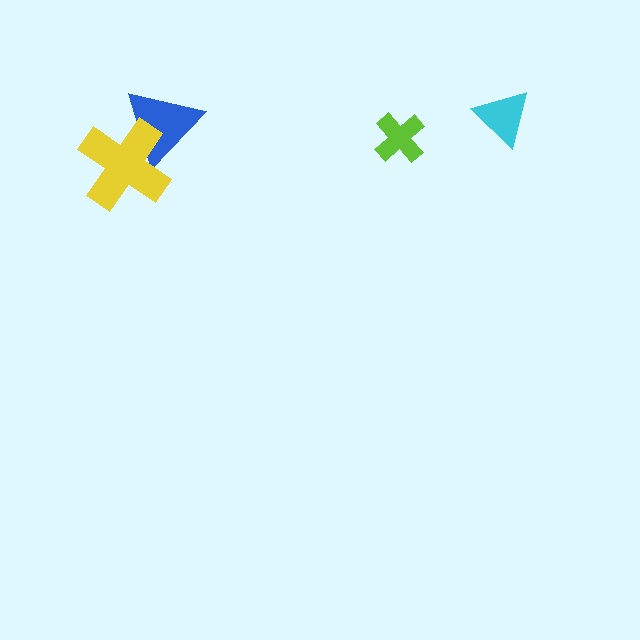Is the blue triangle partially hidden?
Yes, it is partially covered by another shape.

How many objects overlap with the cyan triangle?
0 objects overlap with the cyan triangle.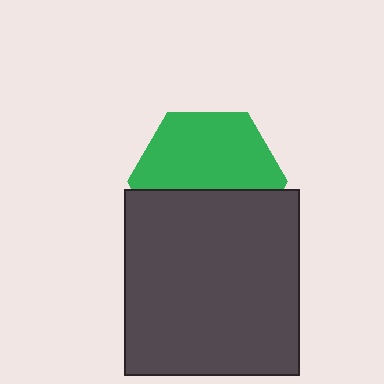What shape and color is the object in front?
The object in front is a dark gray rectangle.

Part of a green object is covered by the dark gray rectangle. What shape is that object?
It is a hexagon.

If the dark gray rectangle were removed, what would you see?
You would see the complete green hexagon.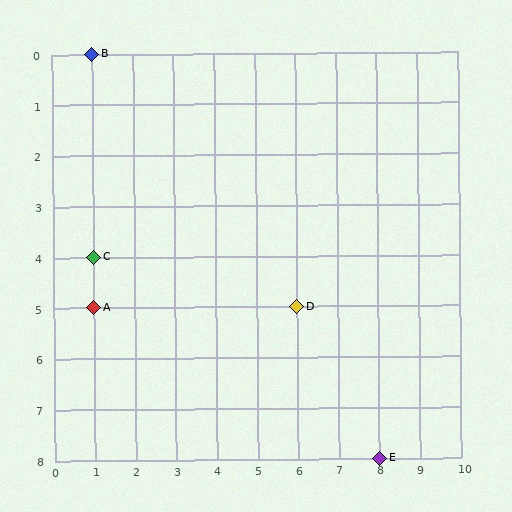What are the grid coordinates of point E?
Point E is at grid coordinates (8, 8).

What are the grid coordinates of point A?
Point A is at grid coordinates (1, 5).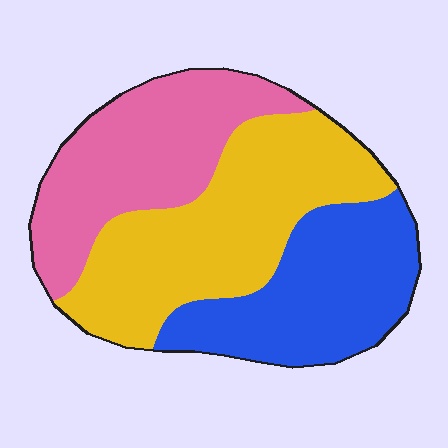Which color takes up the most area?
Yellow, at roughly 40%.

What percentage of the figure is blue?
Blue covers roughly 30% of the figure.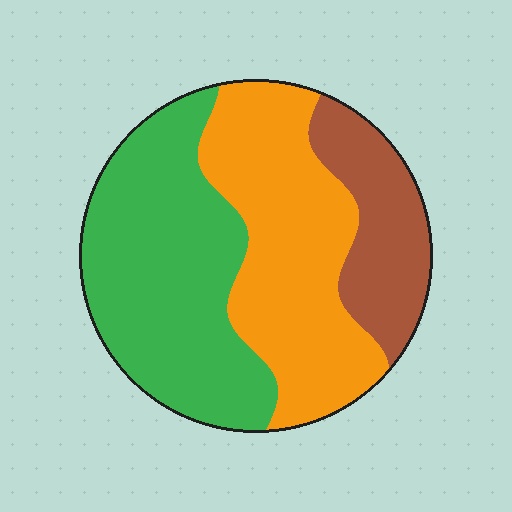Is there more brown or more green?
Green.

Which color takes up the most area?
Green, at roughly 45%.